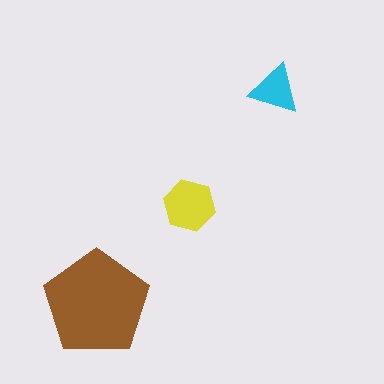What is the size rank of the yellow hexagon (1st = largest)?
2nd.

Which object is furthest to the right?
The cyan triangle is rightmost.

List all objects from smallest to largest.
The cyan triangle, the yellow hexagon, the brown pentagon.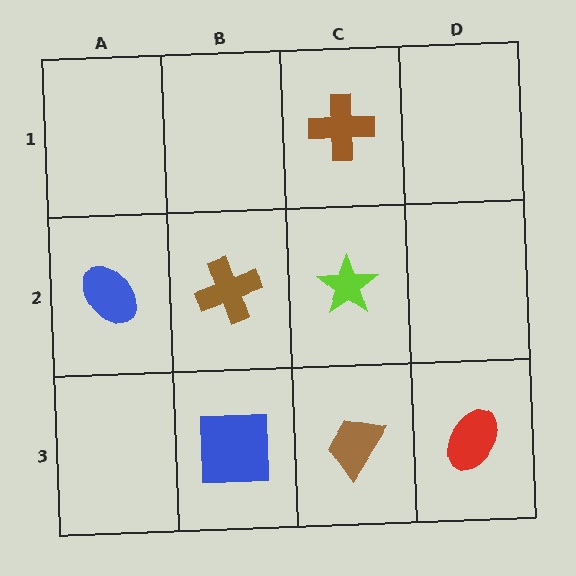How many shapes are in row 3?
3 shapes.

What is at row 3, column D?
A red ellipse.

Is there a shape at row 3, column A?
No, that cell is empty.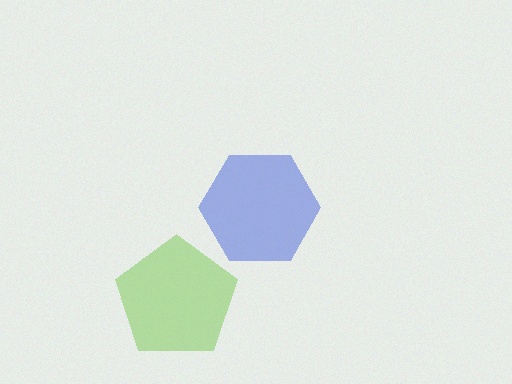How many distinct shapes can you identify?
There are 2 distinct shapes: a blue hexagon, a lime pentagon.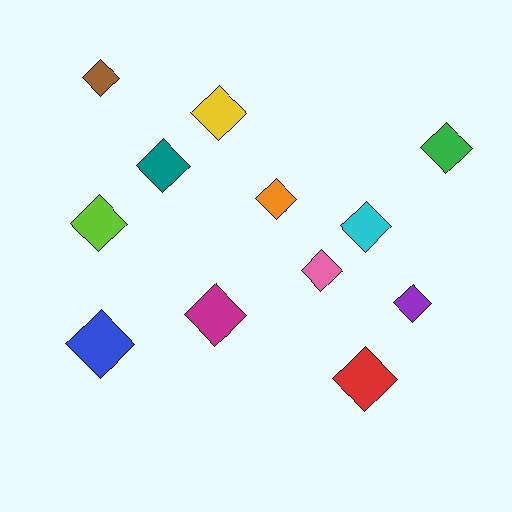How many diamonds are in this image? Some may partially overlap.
There are 12 diamonds.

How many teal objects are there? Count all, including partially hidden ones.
There is 1 teal object.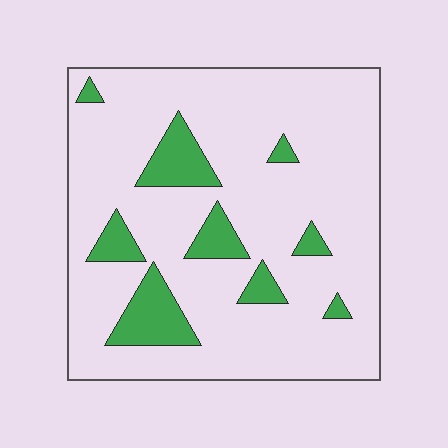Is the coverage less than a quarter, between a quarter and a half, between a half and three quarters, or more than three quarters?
Less than a quarter.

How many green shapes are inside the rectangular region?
9.